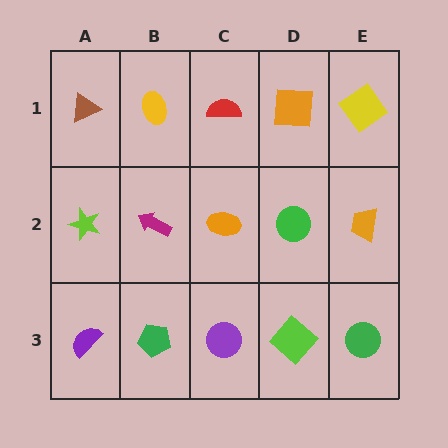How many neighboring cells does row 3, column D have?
3.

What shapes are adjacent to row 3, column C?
An orange ellipse (row 2, column C), a green pentagon (row 3, column B), a lime diamond (row 3, column D).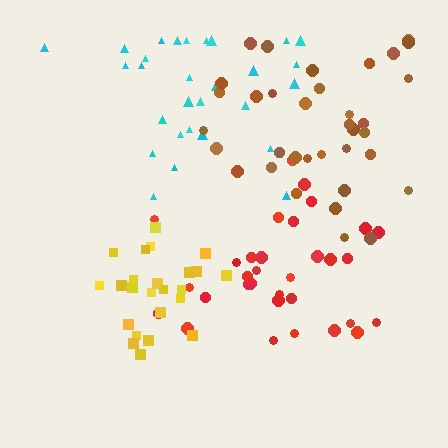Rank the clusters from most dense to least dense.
yellow, brown, red, cyan.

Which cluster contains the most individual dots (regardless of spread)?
Brown (35).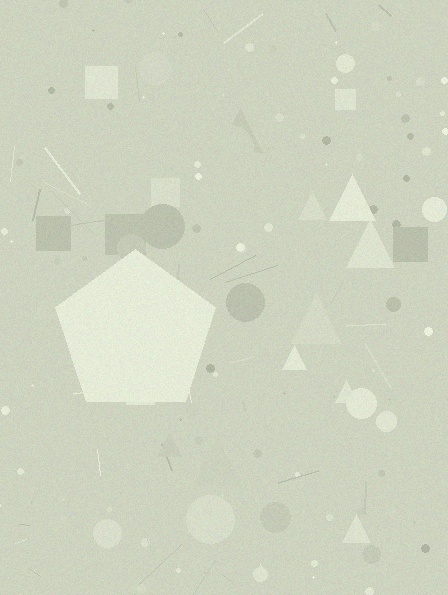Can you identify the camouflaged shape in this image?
The camouflaged shape is a pentagon.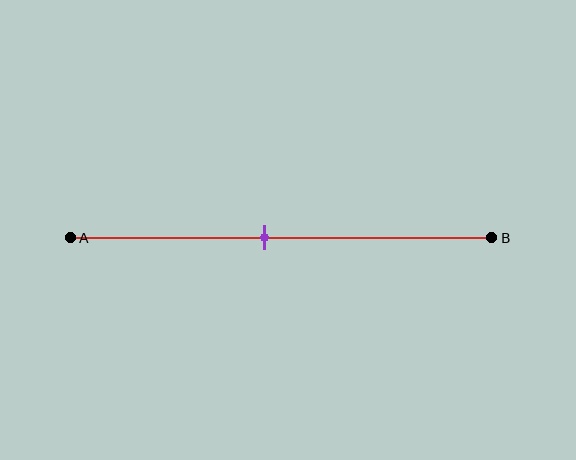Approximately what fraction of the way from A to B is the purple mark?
The purple mark is approximately 45% of the way from A to B.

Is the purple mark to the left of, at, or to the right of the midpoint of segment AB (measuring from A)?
The purple mark is to the left of the midpoint of segment AB.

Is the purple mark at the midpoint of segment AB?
No, the mark is at about 45% from A, not at the 50% midpoint.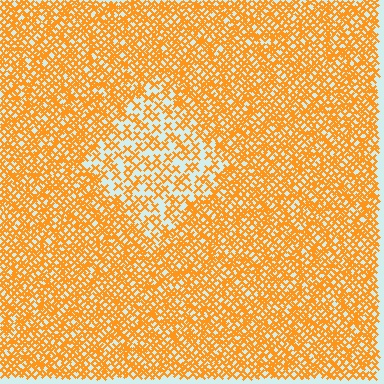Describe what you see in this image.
The image contains small orange elements arranged at two different densities. A diamond-shaped region is visible where the elements are less densely packed than the surrounding area.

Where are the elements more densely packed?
The elements are more densely packed outside the diamond boundary.